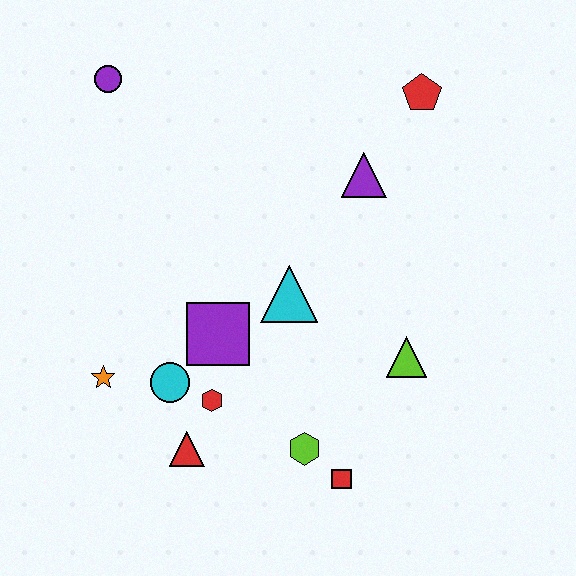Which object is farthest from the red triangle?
The red pentagon is farthest from the red triangle.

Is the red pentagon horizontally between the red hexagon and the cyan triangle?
No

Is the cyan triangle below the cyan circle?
No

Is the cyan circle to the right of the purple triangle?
No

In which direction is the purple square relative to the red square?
The purple square is above the red square.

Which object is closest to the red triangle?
The red hexagon is closest to the red triangle.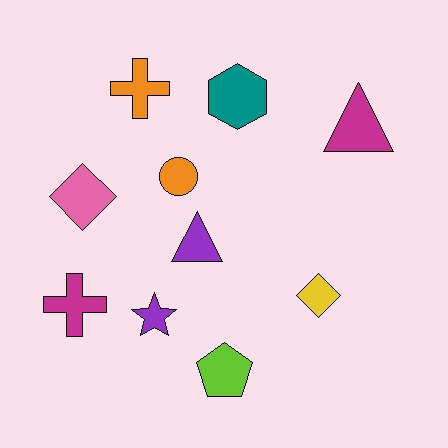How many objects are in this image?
There are 10 objects.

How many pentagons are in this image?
There is 1 pentagon.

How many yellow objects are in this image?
There is 1 yellow object.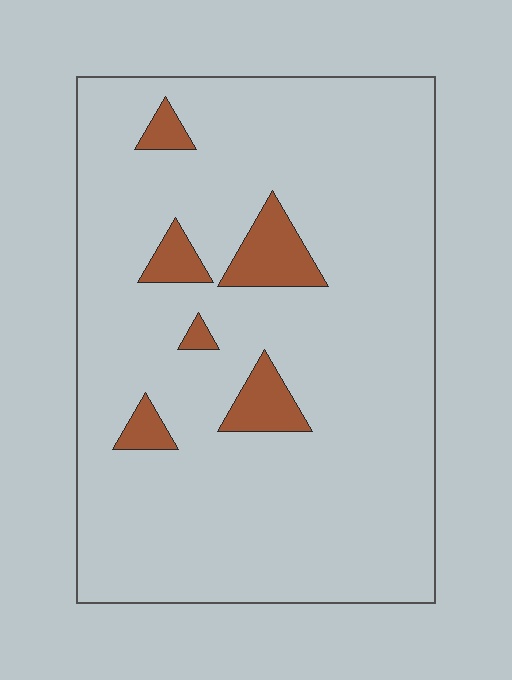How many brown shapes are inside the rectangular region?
6.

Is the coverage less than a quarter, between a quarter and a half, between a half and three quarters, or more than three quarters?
Less than a quarter.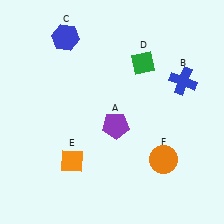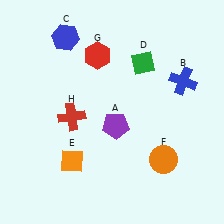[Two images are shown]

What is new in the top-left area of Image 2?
A red hexagon (G) was added in the top-left area of Image 2.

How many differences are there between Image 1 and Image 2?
There are 2 differences between the two images.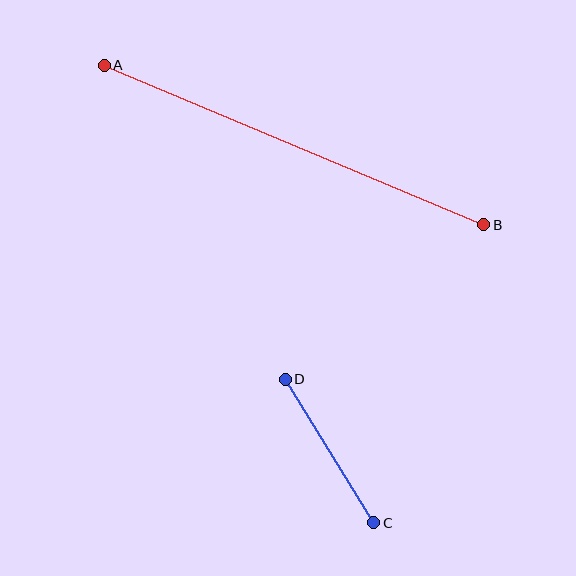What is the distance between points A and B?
The distance is approximately 412 pixels.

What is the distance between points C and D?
The distance is approximately 168 pixels.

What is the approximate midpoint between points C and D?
The midpoint is at approximately (329, 451) pixels.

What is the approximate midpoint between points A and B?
The midpoint is at approximately (294, 145) pixels.